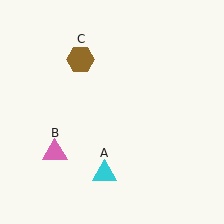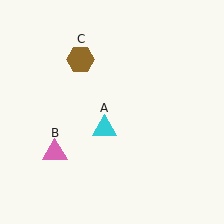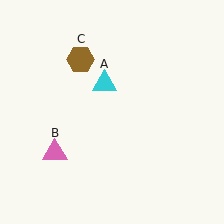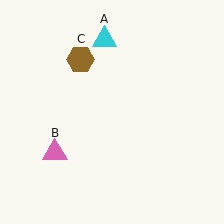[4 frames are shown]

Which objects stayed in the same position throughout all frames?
Pink triangle (object B) and brown hexagon (object C) remained stationary.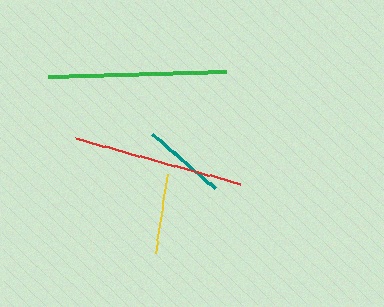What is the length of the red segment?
The red segment is approximately 170 pixels long.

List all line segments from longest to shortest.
From longest to shortest: green, red, teal, yellow.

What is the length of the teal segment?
The teal segment is approximately 83 pixels long.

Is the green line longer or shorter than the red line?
The green line is longer than the red line.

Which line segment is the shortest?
The yellow line is the shortest at approximately 80 pixels.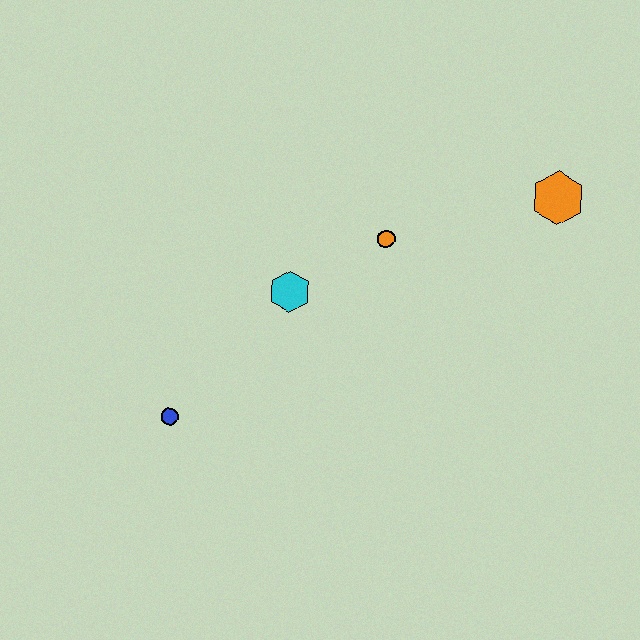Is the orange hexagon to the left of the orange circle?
No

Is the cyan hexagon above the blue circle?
Yes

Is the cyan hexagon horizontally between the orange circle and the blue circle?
Yes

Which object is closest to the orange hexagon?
The orange circle is closest to the orange hexagon.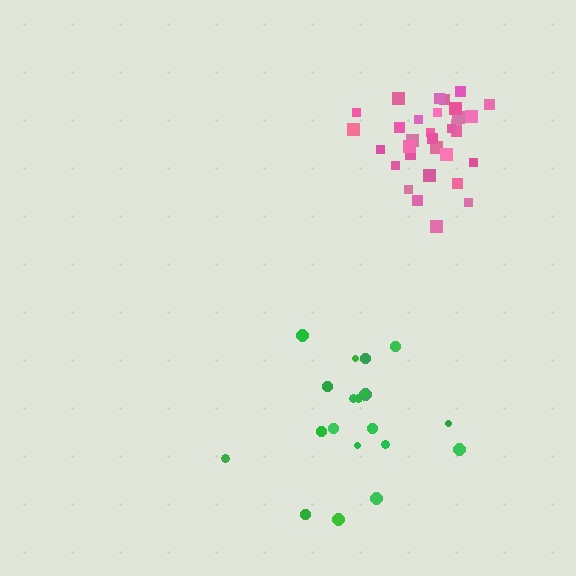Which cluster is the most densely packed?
Pink.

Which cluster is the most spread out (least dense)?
Green.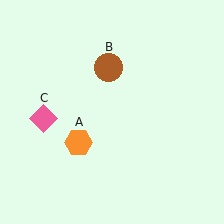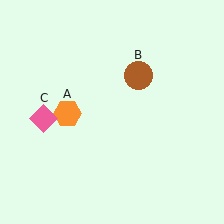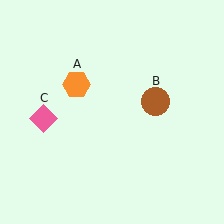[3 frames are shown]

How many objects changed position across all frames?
2 objects changed position: orange hexagon (object A), brown circle (object B).